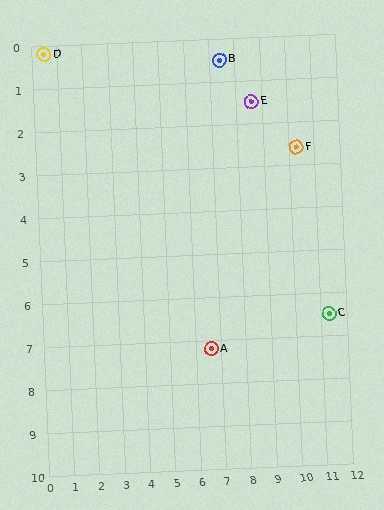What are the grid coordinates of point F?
Point F is at approximately (10.3, 2.6).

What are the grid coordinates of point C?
Point C is at approximately (11.3, 6.5).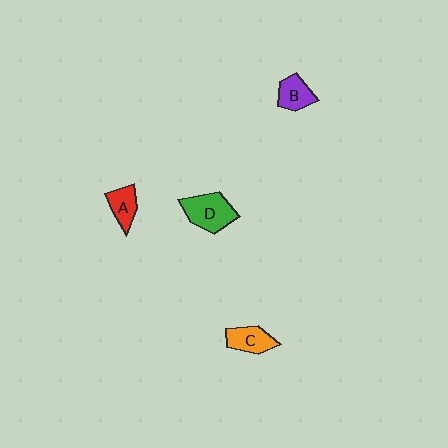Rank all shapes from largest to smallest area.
From largest to smallest: D (green), C (orange), B (purple), A (red).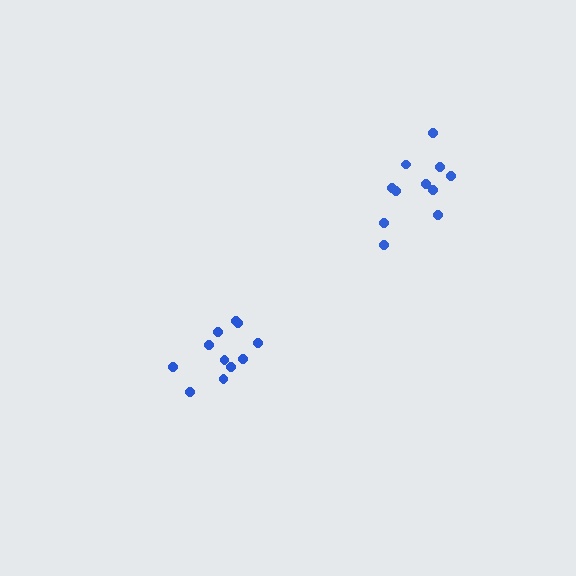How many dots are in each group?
Group 1: 11 dots, Group 2: 11 dots (22 total).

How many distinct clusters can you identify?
There are 2 distinct clusters.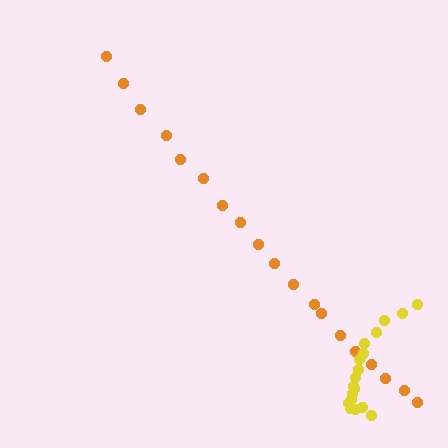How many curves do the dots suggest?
There are 2 distinct paths.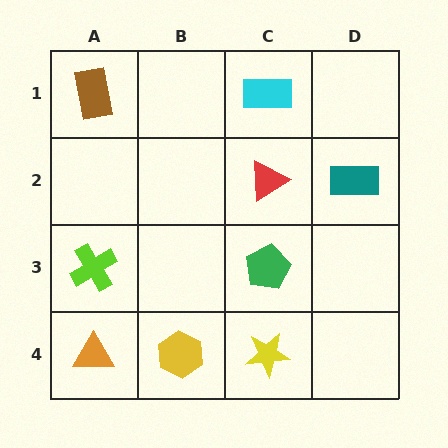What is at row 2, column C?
A red triangle.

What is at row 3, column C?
A green pentagon.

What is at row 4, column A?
An orange triangle.